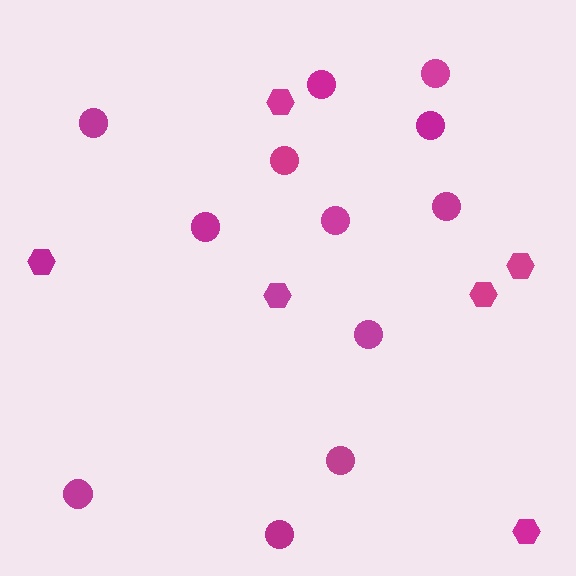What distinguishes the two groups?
There are 2 groups: one group of hexagons (6) and one group of circles (12).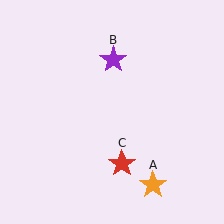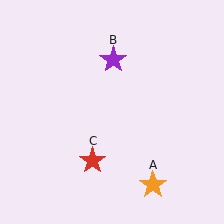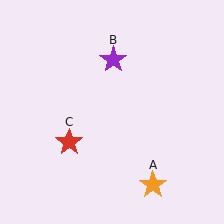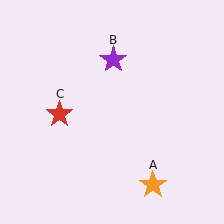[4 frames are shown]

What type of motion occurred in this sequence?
The red star (object C) rotated clockwise around the center of the scene.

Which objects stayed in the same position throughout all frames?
Orange star (object A) and purple star (object B) remained stationary.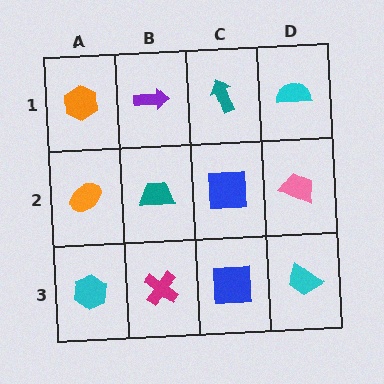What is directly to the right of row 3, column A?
A magenta cross.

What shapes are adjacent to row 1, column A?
An orange ellipse (row 2, column A), a purple arrow (row 1, column B).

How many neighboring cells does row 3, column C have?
3.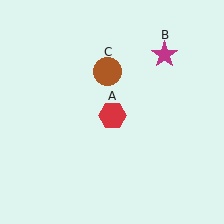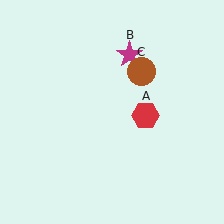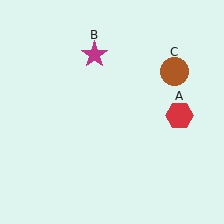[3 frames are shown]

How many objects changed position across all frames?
3 objects changed position: red hexagon (object A), magenta star (object B), brown circle (object C).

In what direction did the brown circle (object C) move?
The brown circle (object C) moved right.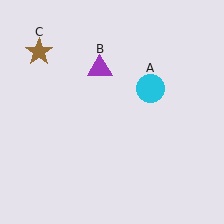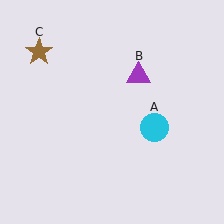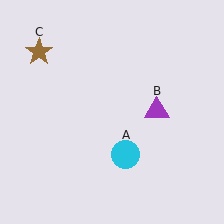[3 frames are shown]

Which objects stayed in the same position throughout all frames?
Brown star (object C) remained stationary.